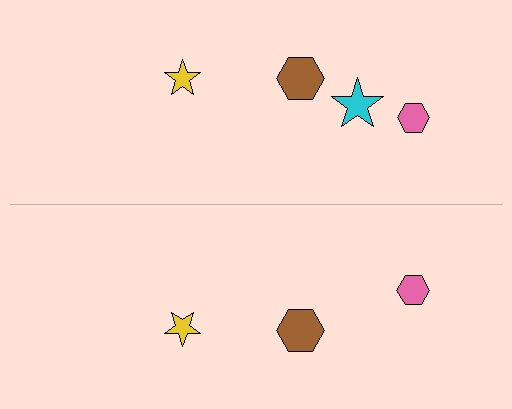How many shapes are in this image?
There are 7 shapes in this image.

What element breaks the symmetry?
A cyan star is missing from the bottom side.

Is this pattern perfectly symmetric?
No, the pattern is not perfectly symmetric. A cyan star is missing from the bottom side.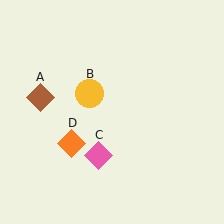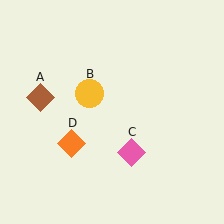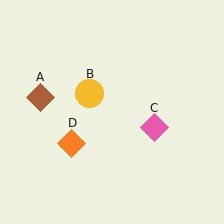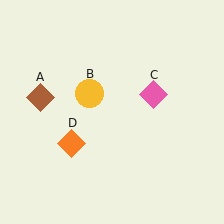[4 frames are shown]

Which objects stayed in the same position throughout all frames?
Brown diamond (object A) and yellow circle (object B) and orange diamond (object D) remained stationary.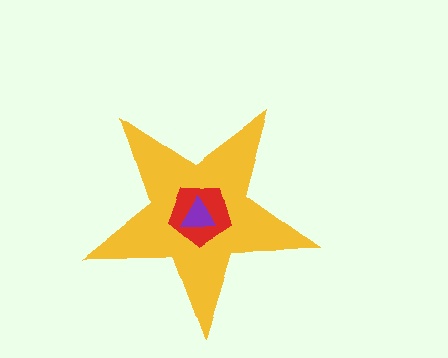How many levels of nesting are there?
3.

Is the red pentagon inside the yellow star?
Yes.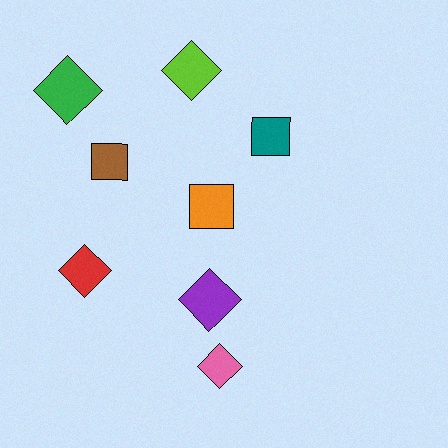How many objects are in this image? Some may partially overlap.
There are 8 objects.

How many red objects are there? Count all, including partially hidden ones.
There is 1 red object.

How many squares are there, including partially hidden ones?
There are 3 squares.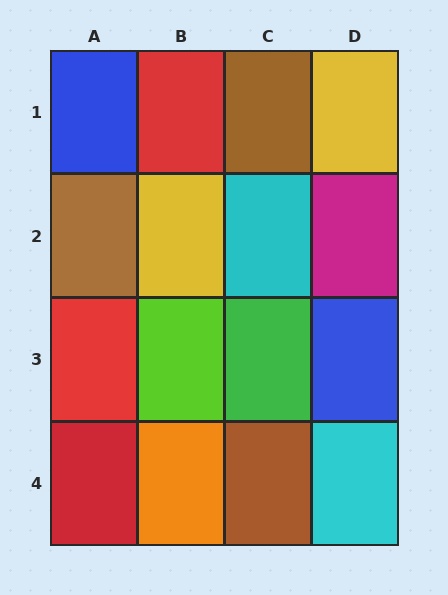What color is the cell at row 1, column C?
Brown.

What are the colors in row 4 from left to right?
Red, orange, brown, cyan.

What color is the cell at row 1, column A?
Blue.